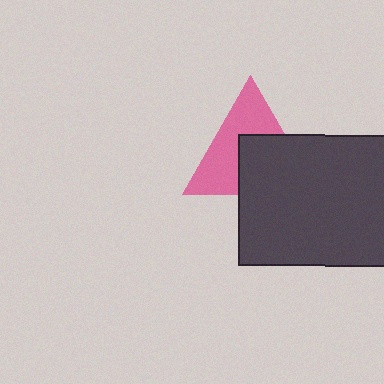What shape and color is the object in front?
The object in front is a dark gray rectangle.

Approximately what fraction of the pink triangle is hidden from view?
Roughly 48% of the pink triangle is hidden behind the dark gray rectangle.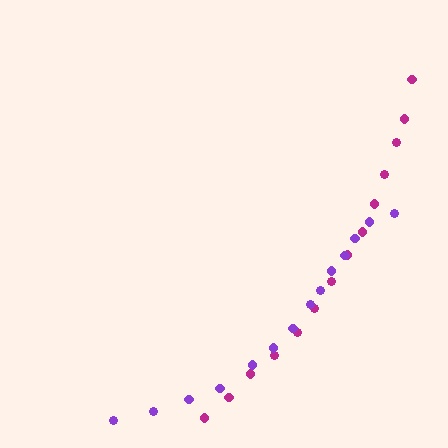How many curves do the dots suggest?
There are 2 distinct paths.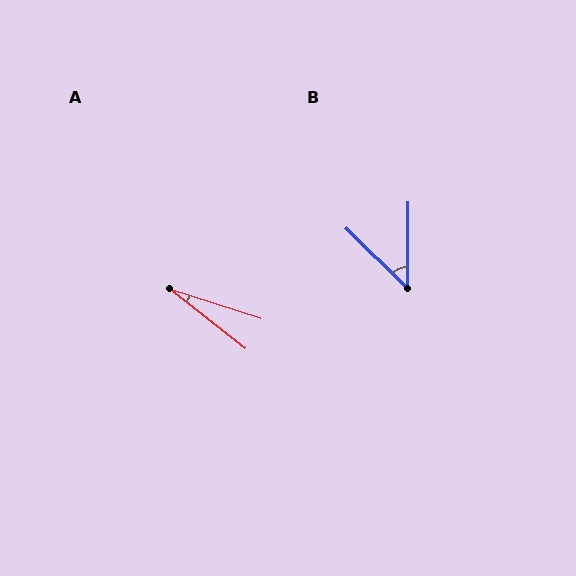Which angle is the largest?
B, at approximately 46 degrees.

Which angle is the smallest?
A, at approximately 21 degrees.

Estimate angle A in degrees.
Approximately 21 degrees.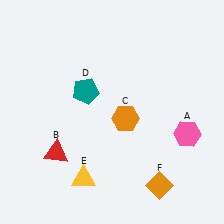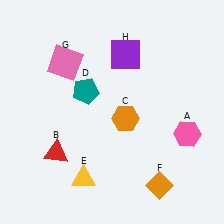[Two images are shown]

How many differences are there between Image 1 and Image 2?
There are 2 differences between the two images.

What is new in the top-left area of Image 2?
A pink square (G) was added in the top-left area of Image 2.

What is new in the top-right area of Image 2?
A purple square (H) was added in the top-right area of Image 2.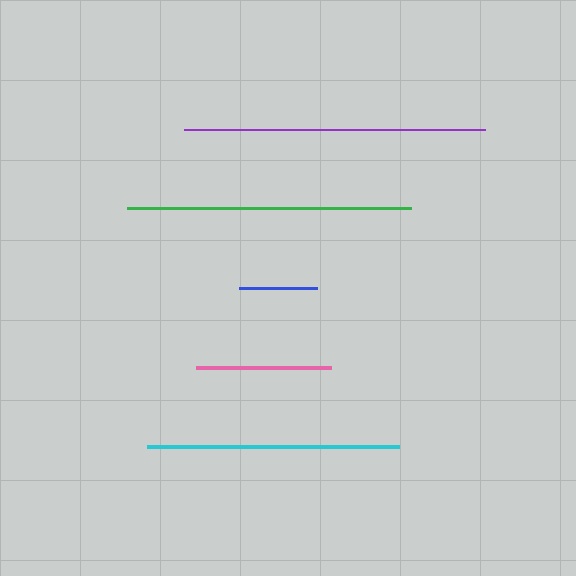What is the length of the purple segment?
The purple segment is approximately 302 pixels long.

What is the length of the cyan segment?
The cyan segment is approximately 252 pixels long.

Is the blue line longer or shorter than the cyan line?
The cyan line is longer than the blue line.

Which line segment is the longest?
The purple line is the longest at approximately 302 pixels.